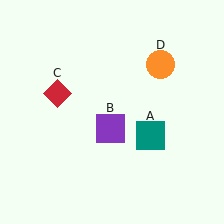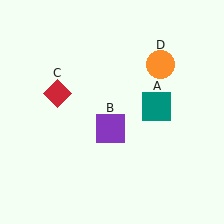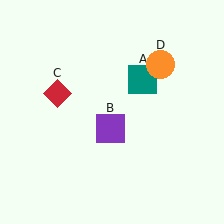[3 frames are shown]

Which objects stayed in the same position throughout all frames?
Purple square (object B) and red diamond (object C) and orange circle (object D) remained stationary.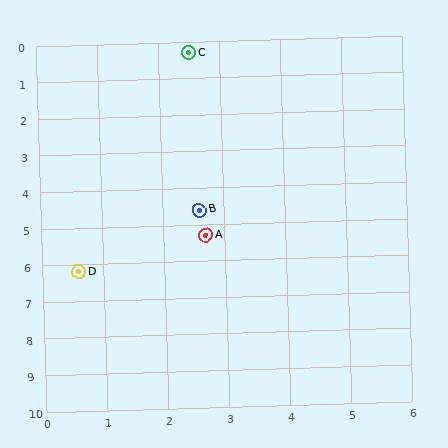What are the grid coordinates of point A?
Point A is at approximately (2.7, 5.3).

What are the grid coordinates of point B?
Point B is at approximately (2.6, 4.6).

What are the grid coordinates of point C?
Point C is at approximately (2.5, 0.3).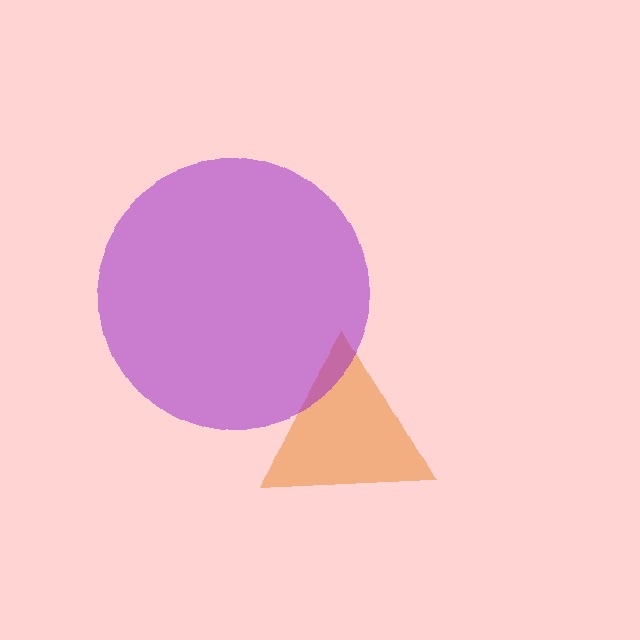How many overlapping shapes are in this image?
There are 2 overlapping shapes in the image.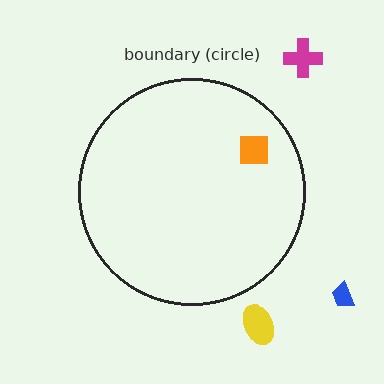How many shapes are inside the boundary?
1 inside, 3 outside.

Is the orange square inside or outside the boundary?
Inside.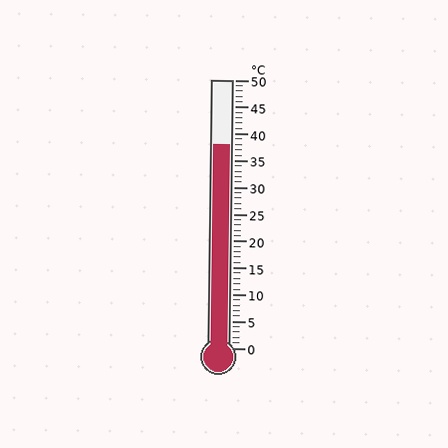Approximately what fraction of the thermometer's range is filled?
The thermometer is filled to approximately 75% of its range.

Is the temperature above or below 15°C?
The temperature is above 15°C.